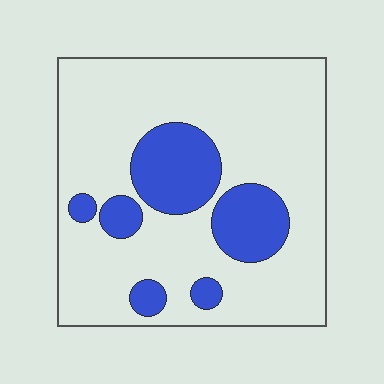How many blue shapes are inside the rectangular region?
6.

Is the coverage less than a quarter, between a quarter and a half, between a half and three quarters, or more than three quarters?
Less than a quarter.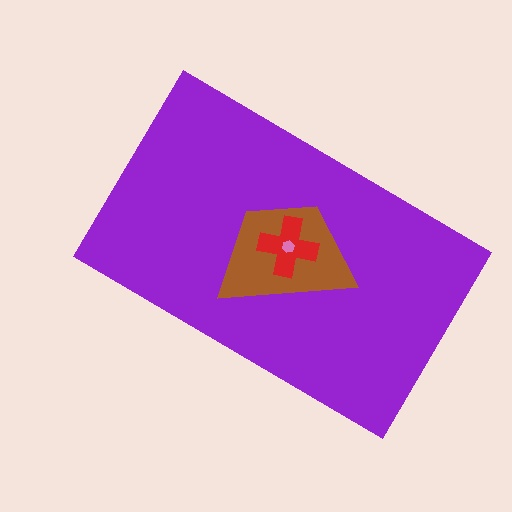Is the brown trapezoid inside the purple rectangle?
Yes.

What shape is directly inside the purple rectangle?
The brown trapezoid.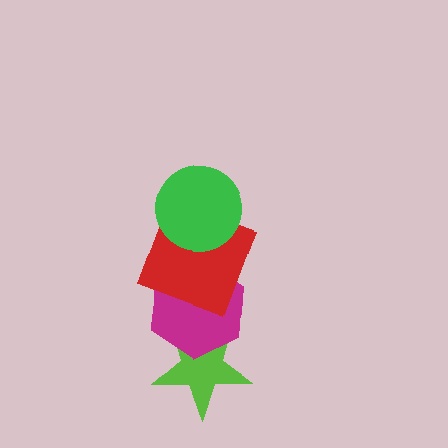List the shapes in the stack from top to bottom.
From top to bottom: the green circle, the red square, the magenta hexagon, the lime star.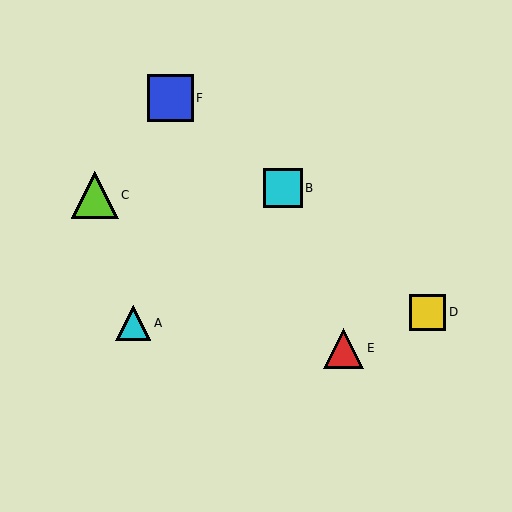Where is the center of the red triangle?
The center of the red triangle is at (344, 348).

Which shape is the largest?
The lime triangle (labeled C) is the largest.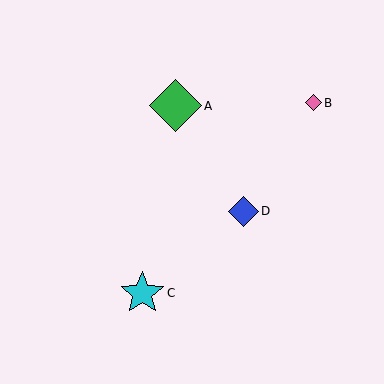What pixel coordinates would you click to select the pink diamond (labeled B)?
Click at (313, 103) to select the pink diamond B.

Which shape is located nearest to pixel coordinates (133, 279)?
The cyan star (labeled C) at (142, 293) is nearest to that location.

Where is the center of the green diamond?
The center of the green diamond is at (175, 106).